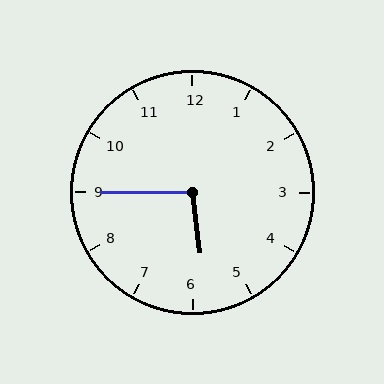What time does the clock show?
5:45.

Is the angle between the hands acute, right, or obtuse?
It is obtuse.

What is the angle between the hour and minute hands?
Approximately 98 degrees.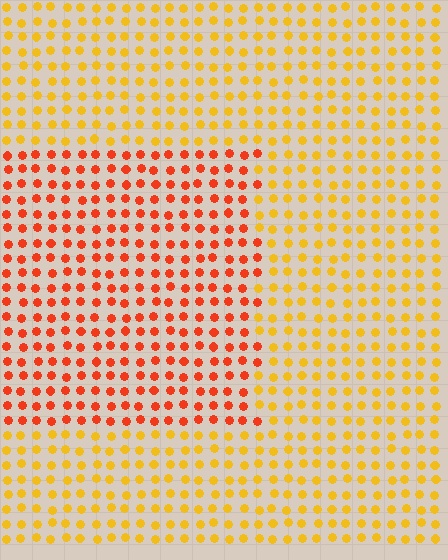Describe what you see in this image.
The image is filled with small yellow elements in a uniform arrangement. A rectangle-shaped region is visible where the elements are tinted to a slightly different hue, forming a subtle color boundary.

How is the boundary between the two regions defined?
The boundary is defined purely by a slight shift in hue (about 37 degrees). Spacing, size, and orientation are identical on both sides.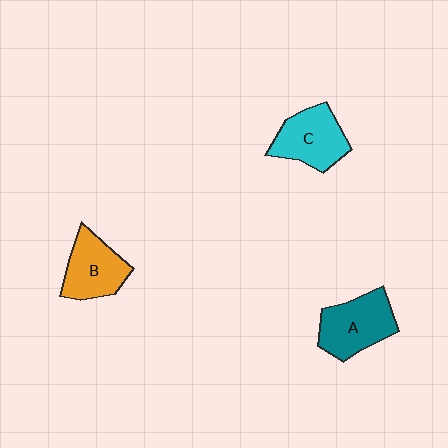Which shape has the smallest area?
Shape B (orange).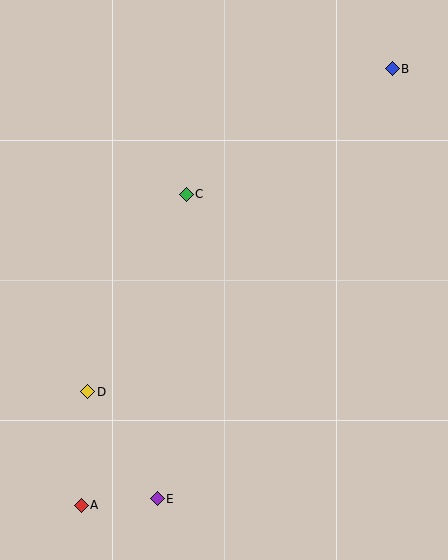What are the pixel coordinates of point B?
Point B is at (392, 69).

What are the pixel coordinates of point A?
Point A is at (81, 505).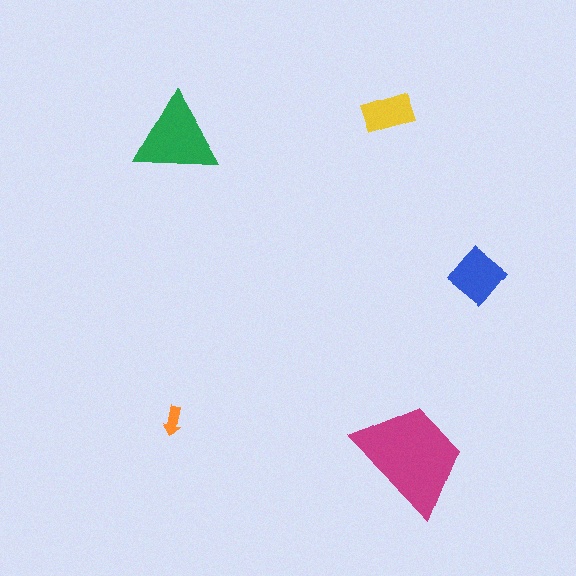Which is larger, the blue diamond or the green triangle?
The green triangle.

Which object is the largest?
The magenta trapezoid.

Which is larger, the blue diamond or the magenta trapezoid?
The magenta trapezoid.